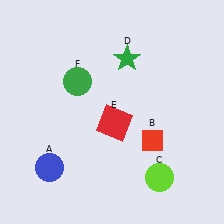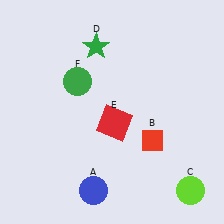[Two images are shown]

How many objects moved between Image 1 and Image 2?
3 objects moved between the two images.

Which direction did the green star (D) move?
The green star (D) moved left.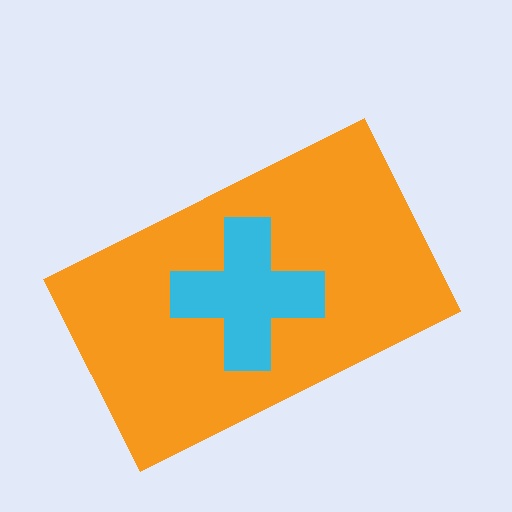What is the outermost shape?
The orange rectangle.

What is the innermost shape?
The cyan cross.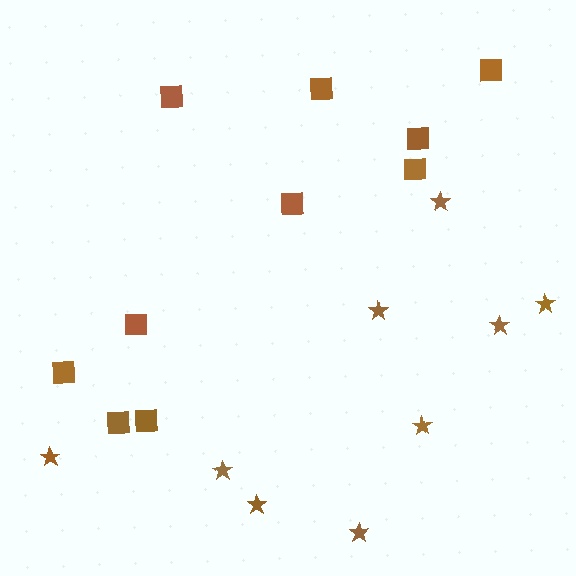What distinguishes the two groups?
There are 2 groups: one group of stars (9) and one group of squares (10).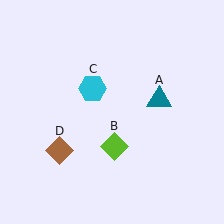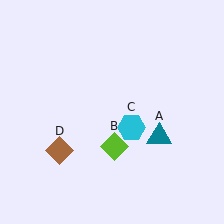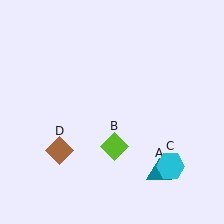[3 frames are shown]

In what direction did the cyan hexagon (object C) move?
The cyan hexagon (object C) moved down and to the right.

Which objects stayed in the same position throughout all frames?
Lime diamond (object B) and brown diamond (object D) remained stationary.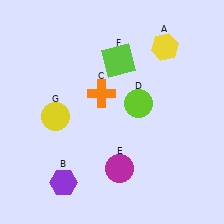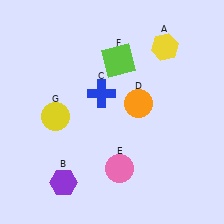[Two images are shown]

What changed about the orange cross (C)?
In Image 1, C is orange. In Image 2, it changed to blue.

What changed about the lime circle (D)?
In Image 1, D is lime. In Image 2, it changed to orange.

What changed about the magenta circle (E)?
In Image 1, E is magenta. In Image 2, it changed to pink.